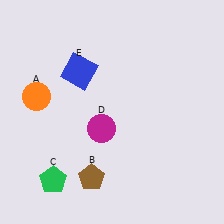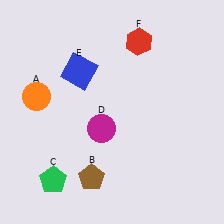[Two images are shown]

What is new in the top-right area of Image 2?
A red hexagon (F) was added in the top-right area of Image 2.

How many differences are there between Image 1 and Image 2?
There is 1 difference between the two images.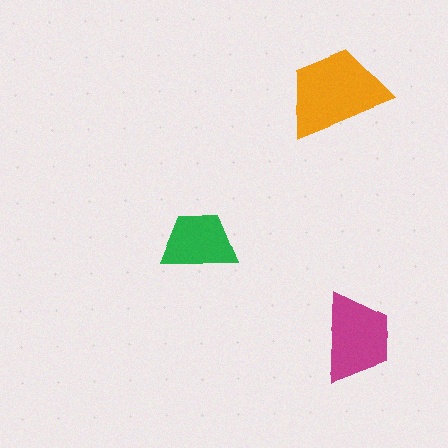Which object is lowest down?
The magenta trapezoid is bottommost.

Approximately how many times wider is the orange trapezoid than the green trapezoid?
About 1.5 times wider.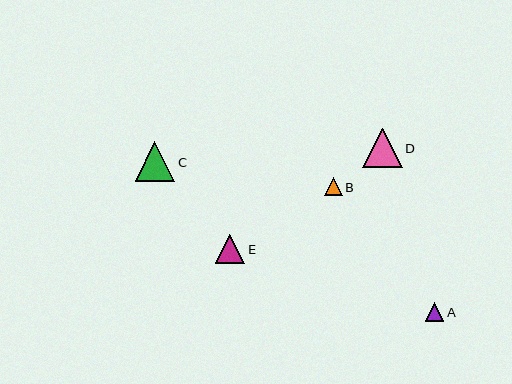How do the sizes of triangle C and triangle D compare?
Triangle C and triangle D are approximately the same size.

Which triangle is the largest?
Triangle C is the largest with a size of approximately 40 pixels.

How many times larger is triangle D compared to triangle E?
Triangle D is approximately 1.3 times the size of triangle E.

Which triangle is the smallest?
Triangle B is the smallest with a size of approximately 18 pixels.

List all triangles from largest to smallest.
From largest to smallest: C, D, E, A, B.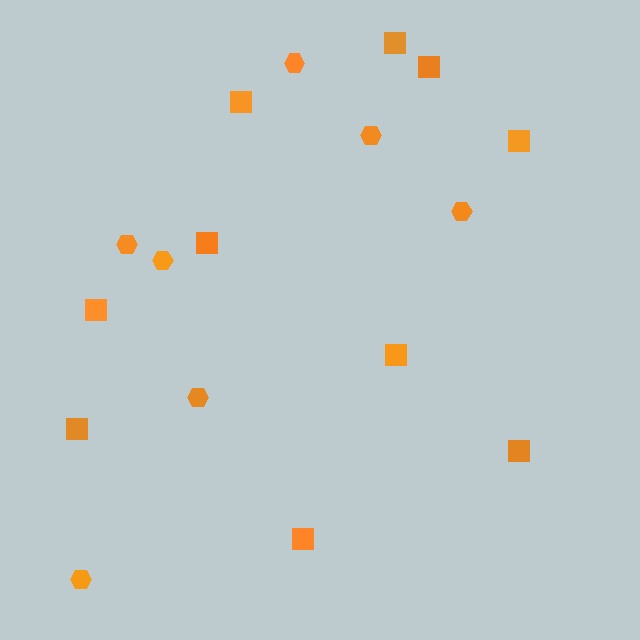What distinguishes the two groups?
There are 2 groups: one group of squares (10) and one group of hexagons (7).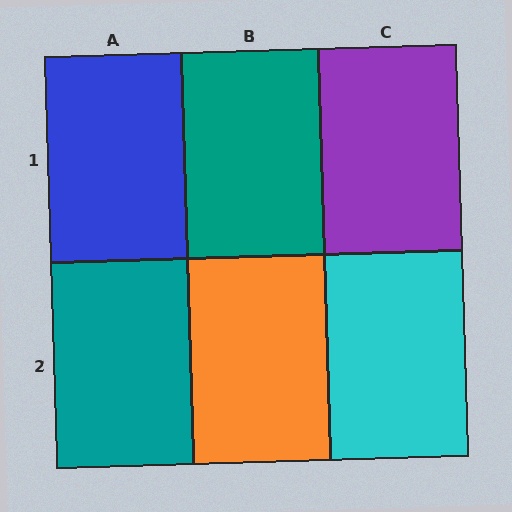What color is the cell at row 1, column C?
Purple.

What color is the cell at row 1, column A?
Blue.